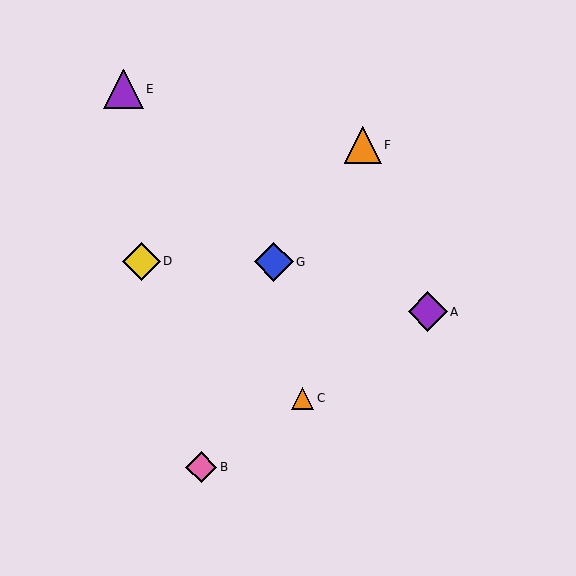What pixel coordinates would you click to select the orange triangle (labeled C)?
Click at (303, 398) to select the orange triangle C.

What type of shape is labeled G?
Shape G is a blue diamond.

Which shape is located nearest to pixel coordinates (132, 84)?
The purple triangle (labeled E) at (123, 89) is nearest to that location.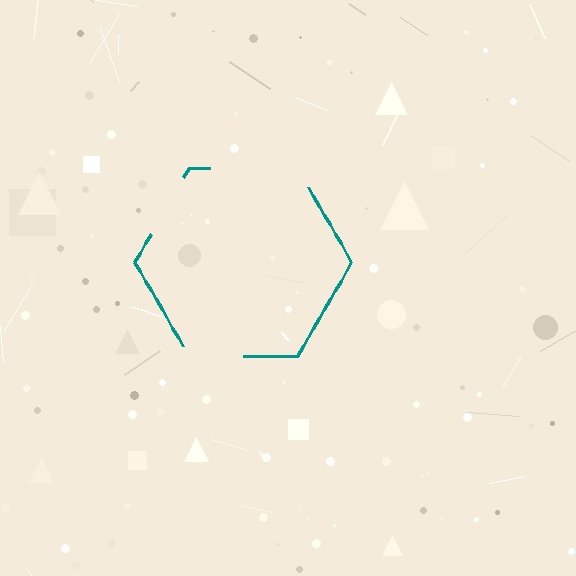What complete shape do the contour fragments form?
The contour fragments form a hexagon.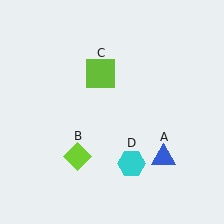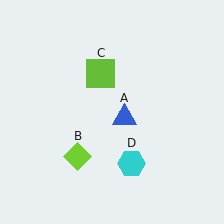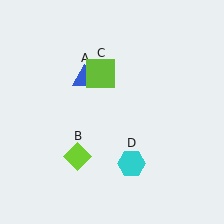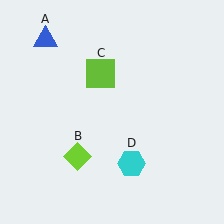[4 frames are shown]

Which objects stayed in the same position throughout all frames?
Lime diamond (object B) and lime square (object C) and cyan hexagon (object D) remained stationary.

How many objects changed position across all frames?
1 object changed position: blue triangle (object A).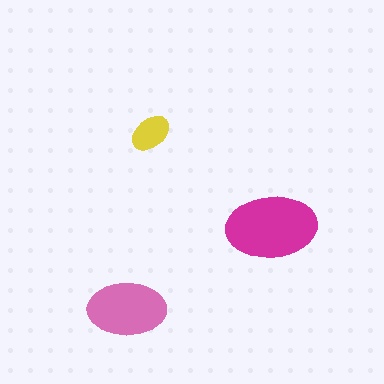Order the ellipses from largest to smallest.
the magenta one, the pink one, the yellow one.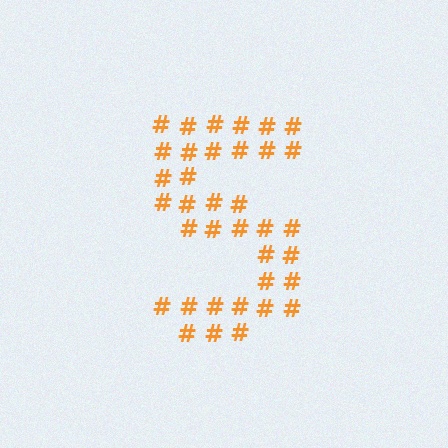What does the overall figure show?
The overall figure shows the letter S.